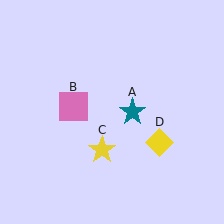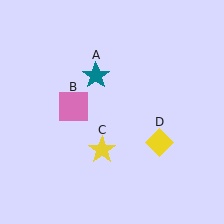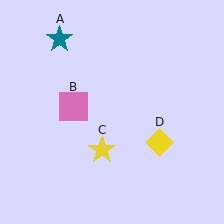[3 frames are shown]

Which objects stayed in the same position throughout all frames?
Pink square (object B) and yellow star (object C) and yellow diamond (object D) remained stationary.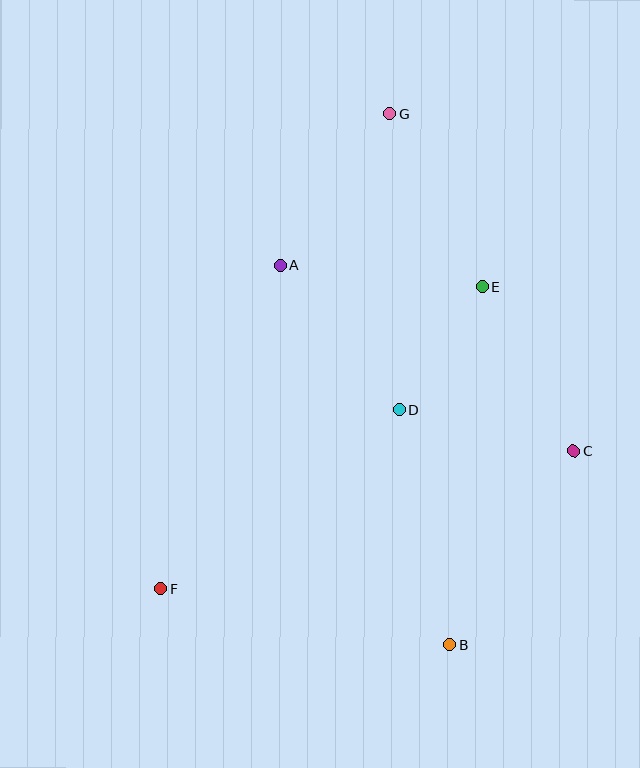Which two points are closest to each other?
Points D and E are closest to each other.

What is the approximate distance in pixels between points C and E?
The distance between C and E is approximately 187 pixels.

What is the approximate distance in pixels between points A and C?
The distance between A and C is approximately 347 pixels.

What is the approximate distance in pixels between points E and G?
The distance between E and G is approximately 197 pixels.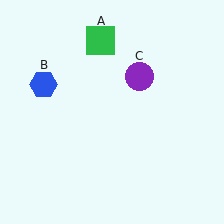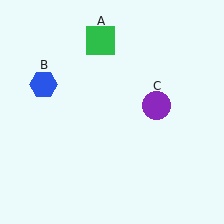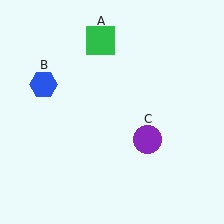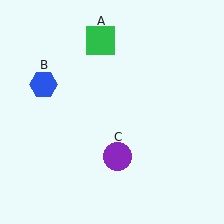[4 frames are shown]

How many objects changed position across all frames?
1 object changed position: purple circle (object C).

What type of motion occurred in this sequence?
The purple circle (object C) rotated clockwise around the center of the scene.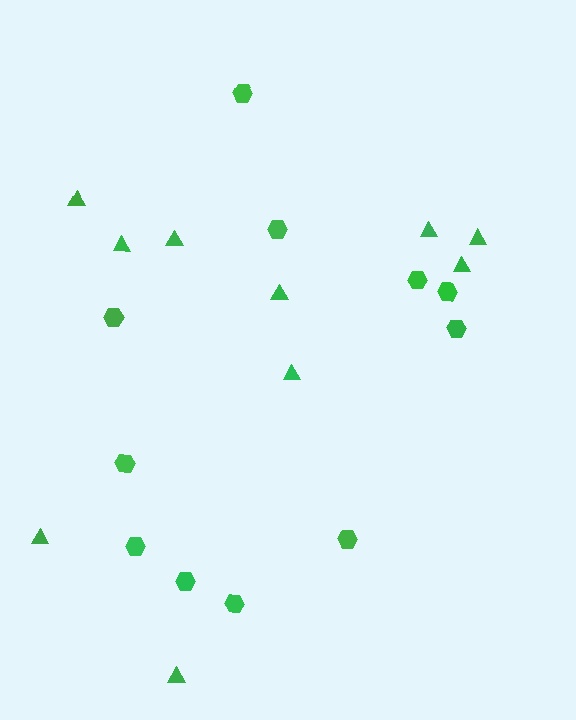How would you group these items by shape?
There are 2 groups: one group of triangles (10) and one group of hexagons (11).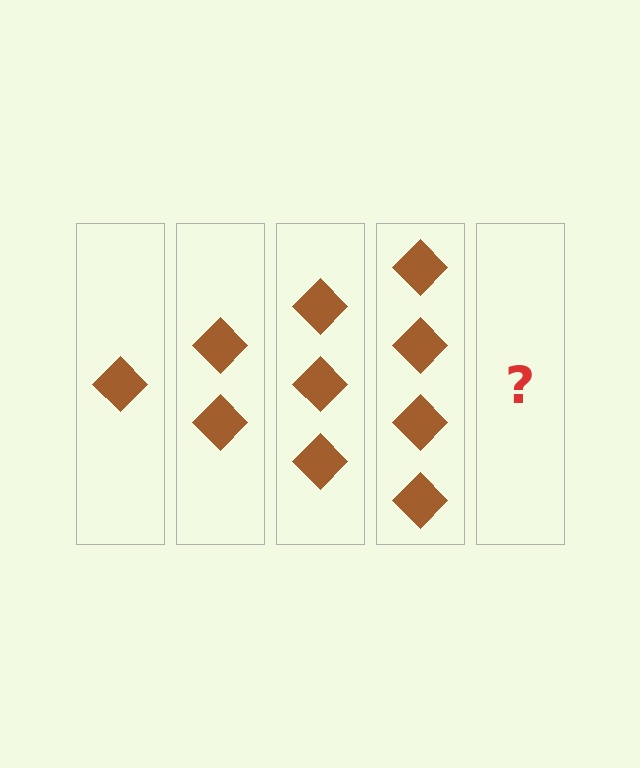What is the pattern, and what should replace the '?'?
The pattern is that each step adds one more diamond. The '?' should be 5 diamonds.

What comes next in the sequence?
The next element should be 5 diamonds.